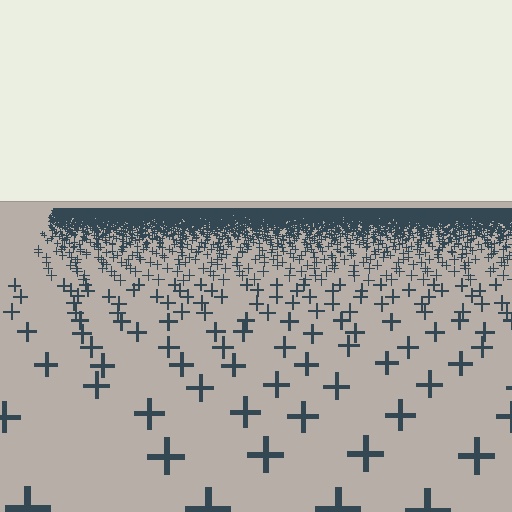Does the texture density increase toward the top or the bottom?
Density increases toward the top.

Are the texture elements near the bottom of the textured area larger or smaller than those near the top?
Larger. Near the bottom, elements are closer to the viewer and appear at a bigger on-screen size.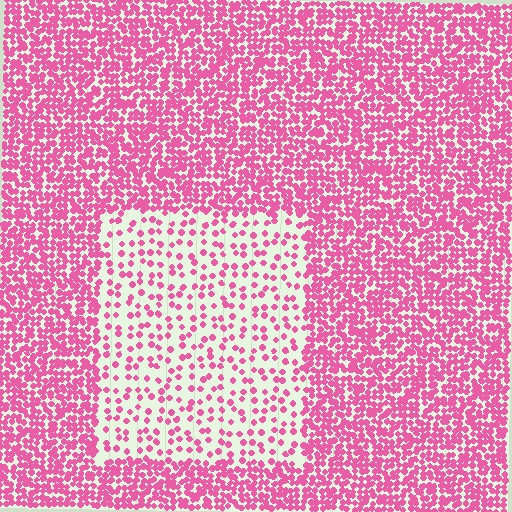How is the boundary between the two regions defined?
The boundary is defined by a change in element density (approximately 2.8x ratio). All elements are the same color, size, and shape.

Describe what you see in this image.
The image contains small pink elements arranged at two different densities. A rectangle-shaped region is visible where the elements are less densely packed than the surrounding area.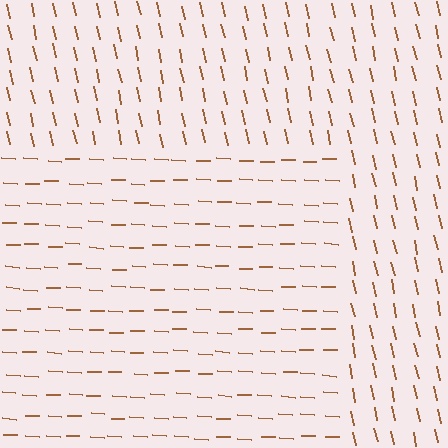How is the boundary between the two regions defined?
The boundary is defined purely by a change in line orientation (approximately 75 degrees difference). All lines are the same color and thickness.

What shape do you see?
I see a rectangle.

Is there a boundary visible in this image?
Yes, there is a texture boundary formed by a change in line orientation.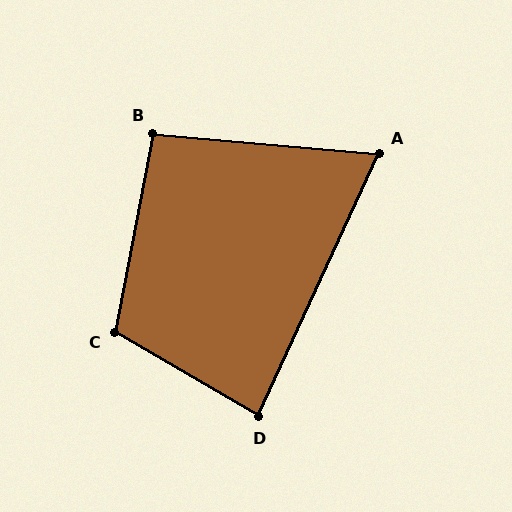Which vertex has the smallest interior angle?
A, at approximately 70 degrees.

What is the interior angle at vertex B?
Approximately 96 degrees (obtuse).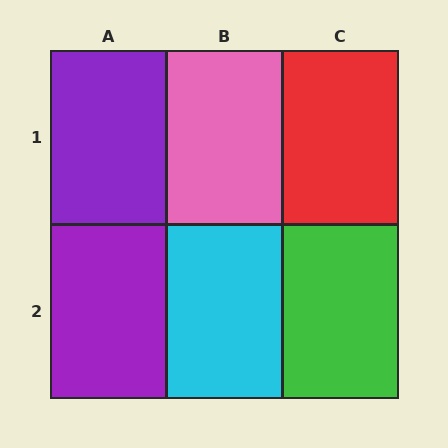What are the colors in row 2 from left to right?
Purple, cyan, green.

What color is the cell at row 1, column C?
Red.